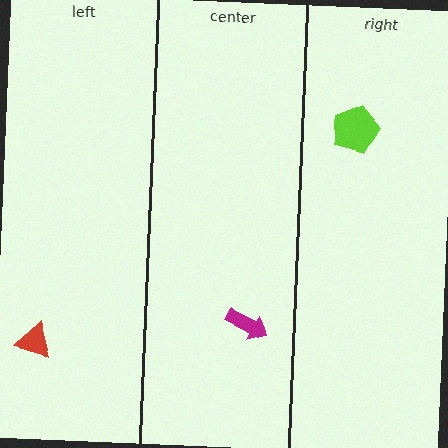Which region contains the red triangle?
The left region.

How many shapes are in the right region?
1.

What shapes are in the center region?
The magenta arrow.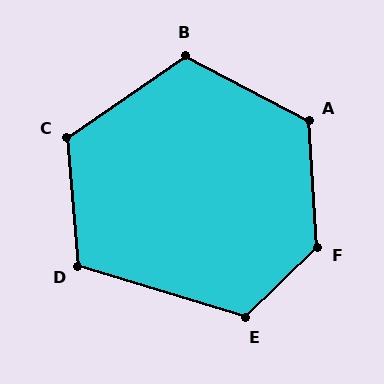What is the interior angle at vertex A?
Approximately 122 degrees (obtuse).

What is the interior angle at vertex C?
Approximately 120 degrees (obtuse).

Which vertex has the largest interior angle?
F, at approximately 131 degrees.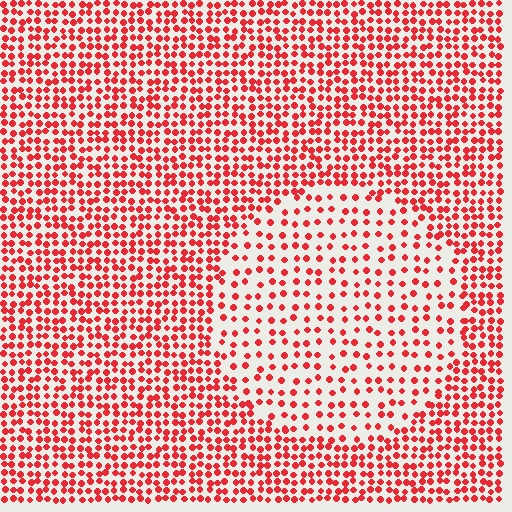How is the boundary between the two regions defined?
The boundary is defined by a change in element density (approximately 2.0x ratio). All elements are the same color, size, and shape.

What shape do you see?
I see a circle.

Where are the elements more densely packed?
The elements are more densely packed outside the circle boundary.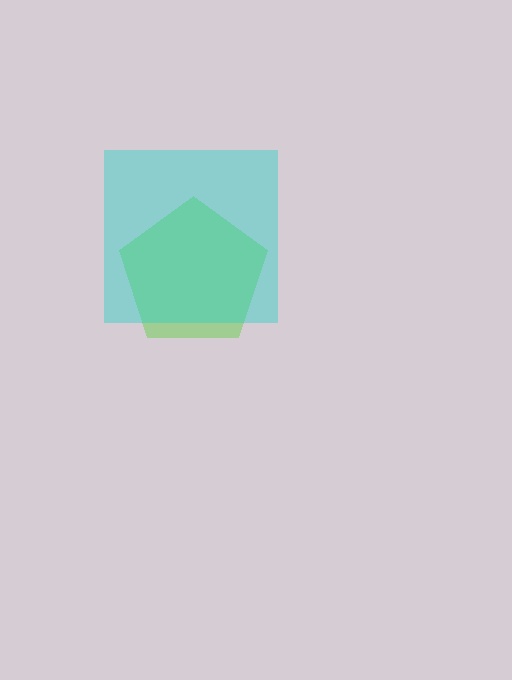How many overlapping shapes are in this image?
There are 2 overlapping shapes in the image.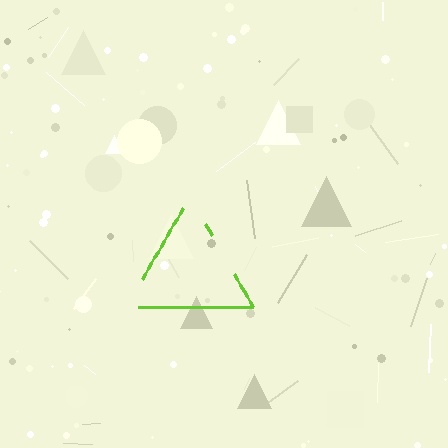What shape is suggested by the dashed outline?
The dashed outline suggests a triangle.